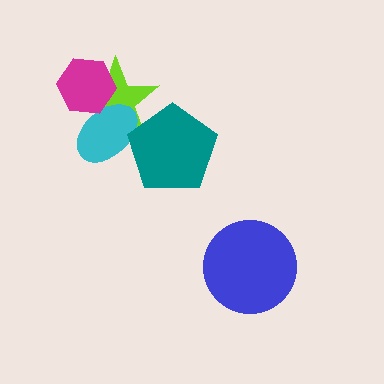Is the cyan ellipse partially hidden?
Yes, it is partially covered by another shape.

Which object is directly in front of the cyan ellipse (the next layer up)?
The magenta hexagon is directly in front of the cyan ellipse.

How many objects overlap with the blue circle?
0 objects overlap with the blue circle.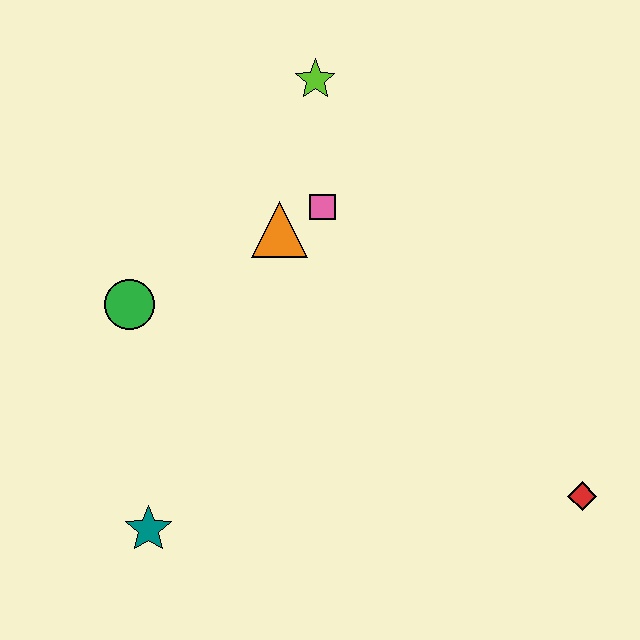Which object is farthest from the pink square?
The red diamond is farthest from the pink square.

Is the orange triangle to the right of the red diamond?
No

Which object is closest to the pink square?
The orange triangle is closest to the pink square.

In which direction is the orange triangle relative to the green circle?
The orange triangle is to the right of the green circle.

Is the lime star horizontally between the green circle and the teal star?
No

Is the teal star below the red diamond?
Yes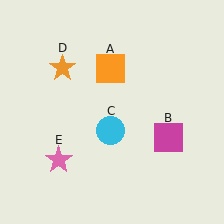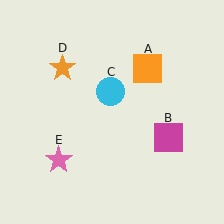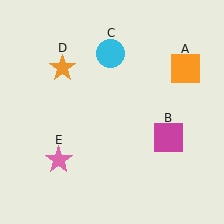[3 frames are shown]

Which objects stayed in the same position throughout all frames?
Magenta square (object B) and orange star (object D) and pink star (object E) remained stationary.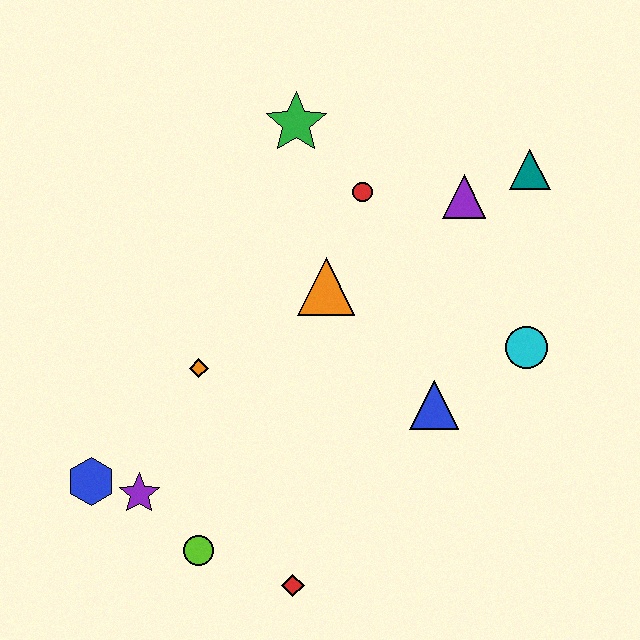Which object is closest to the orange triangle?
The red circle is closest to the orange triangle.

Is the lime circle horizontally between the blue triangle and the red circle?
No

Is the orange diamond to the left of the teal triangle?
Yes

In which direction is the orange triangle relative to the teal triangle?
The orange triangle is to the left of the teal triangle.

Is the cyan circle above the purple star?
Yes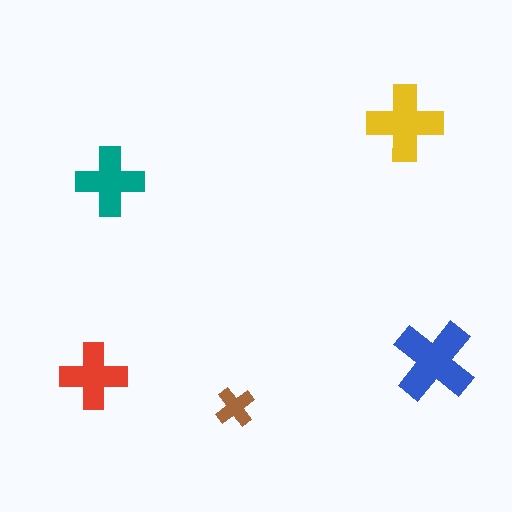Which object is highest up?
The yellow cross is topmost.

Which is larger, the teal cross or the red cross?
The teal one.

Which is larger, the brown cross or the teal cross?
The teal one.